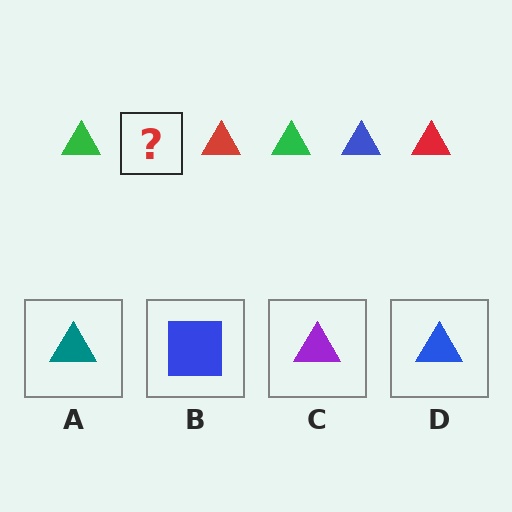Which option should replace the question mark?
Option D.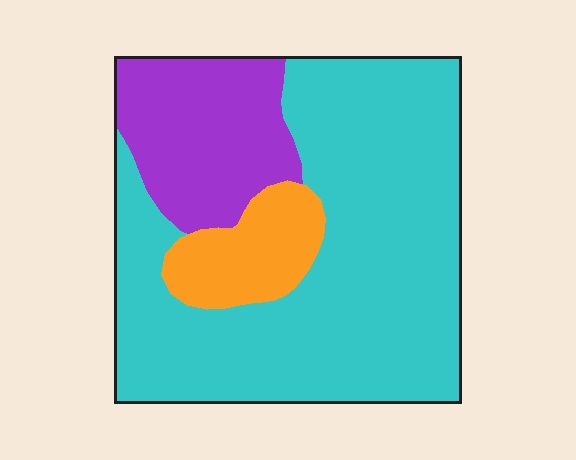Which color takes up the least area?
Orange, at roughly 10%.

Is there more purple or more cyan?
Cyan.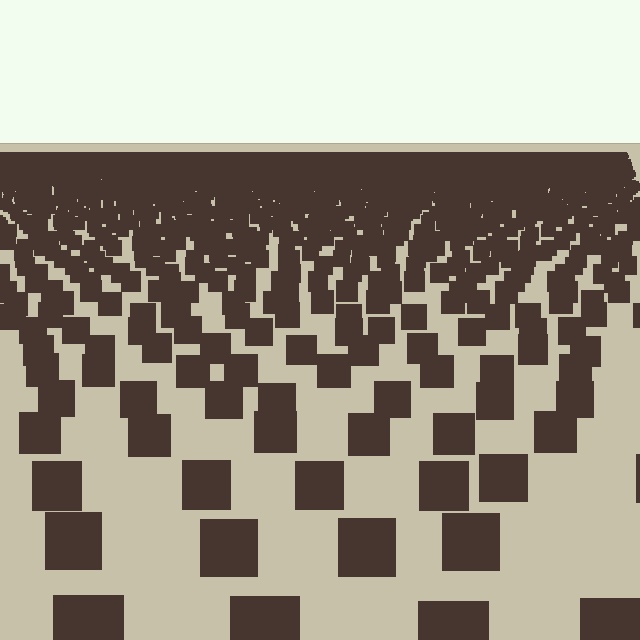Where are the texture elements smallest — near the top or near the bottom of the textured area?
Near the top.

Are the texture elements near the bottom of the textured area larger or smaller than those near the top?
Larger. Near the bottom, elements are closer to the viewer and appear at a bigger on-screen size.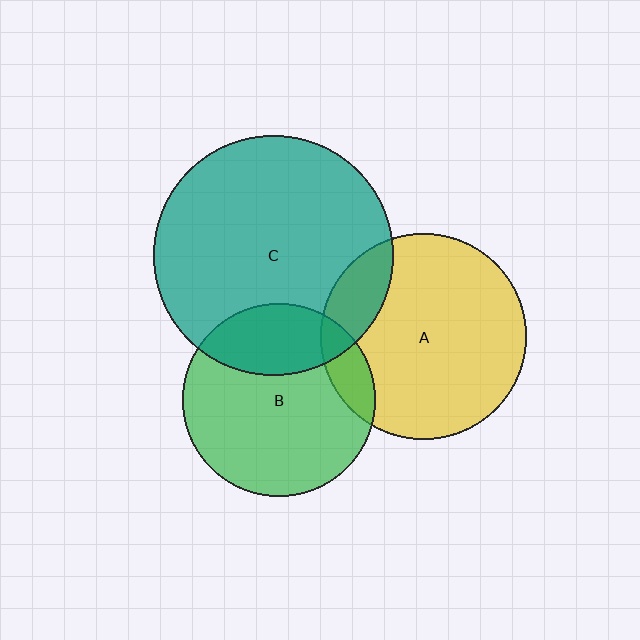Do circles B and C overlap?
Yes.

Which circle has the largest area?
Circle C (teal).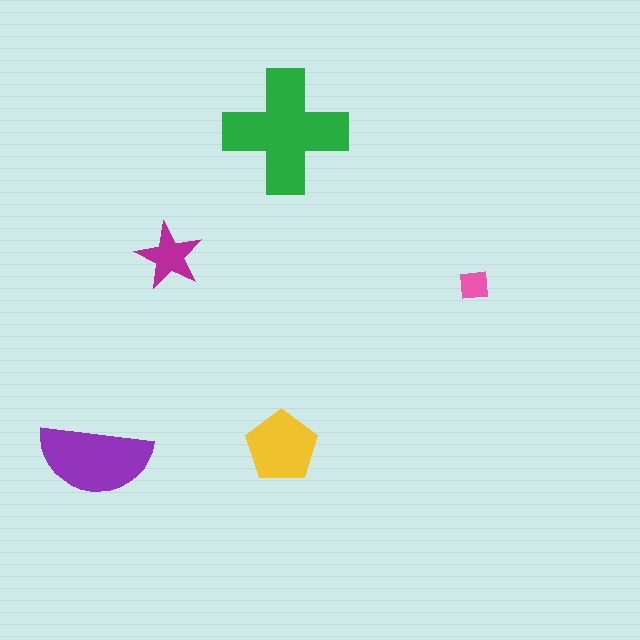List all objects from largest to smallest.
The green cross, the purple semicircle, the yellow pentagon, the magenta star, the pink square.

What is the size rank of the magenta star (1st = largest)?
4th.